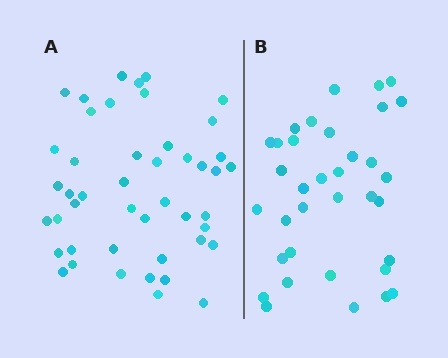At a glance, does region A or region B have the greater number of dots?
Region A (the left region) has more dots.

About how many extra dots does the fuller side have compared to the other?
Region A has roughly 12 or so more dots than region B.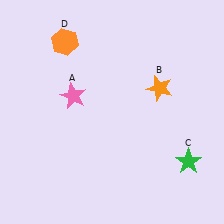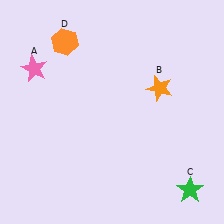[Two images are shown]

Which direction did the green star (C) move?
The green star (C) moved down.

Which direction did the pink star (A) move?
The pink star (A) moved left.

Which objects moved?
The objects that moved are: the pink star (A), the green star (C).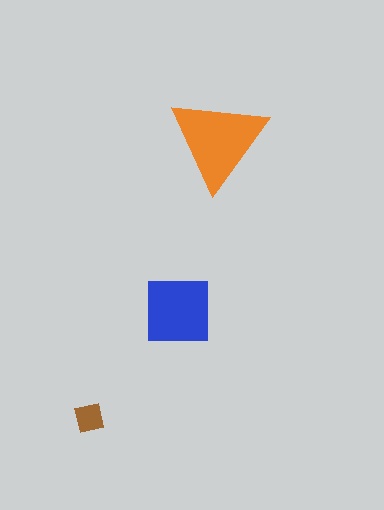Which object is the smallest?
The brown square.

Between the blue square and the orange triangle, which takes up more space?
The orange triangle.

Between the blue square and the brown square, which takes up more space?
The blue square.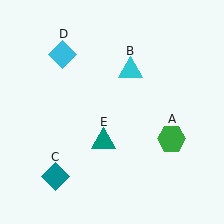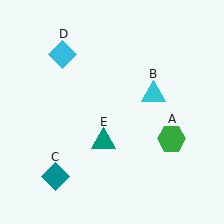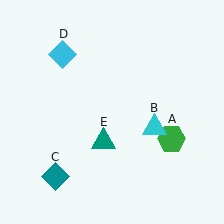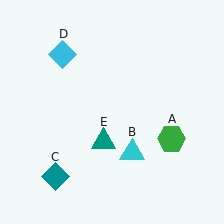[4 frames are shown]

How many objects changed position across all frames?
1 object changed position: cyan triangle (object B).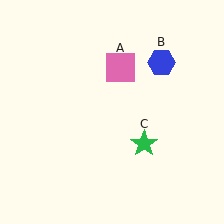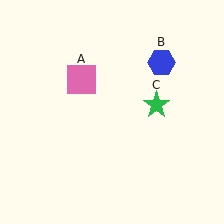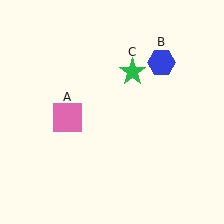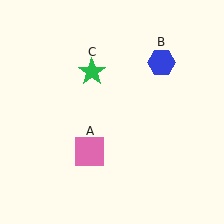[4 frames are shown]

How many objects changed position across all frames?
2 objects changed position: pink square (object A), green star (object C).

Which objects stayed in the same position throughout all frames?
Blue hexagon (object B) remained stationary.